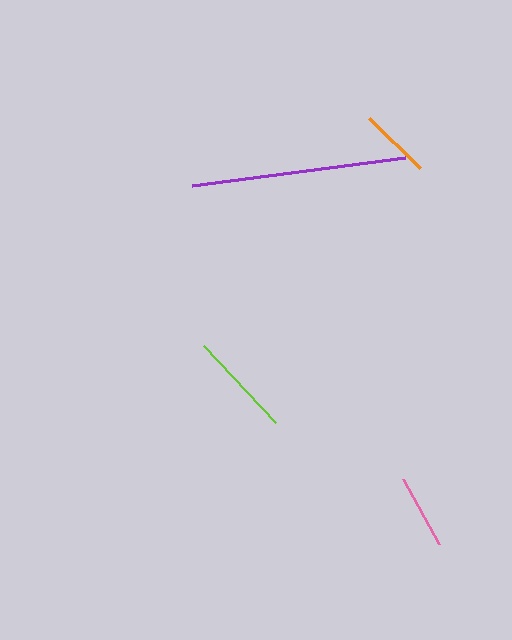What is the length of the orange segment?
The orange segment is approximately 72 pixels long.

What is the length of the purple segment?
The purple segment is approximately 215 pixels long.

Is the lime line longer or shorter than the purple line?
The purple line is longer than the lime line.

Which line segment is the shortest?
The orange line is the shortest at approximately 72 pixels.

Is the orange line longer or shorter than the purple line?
The purple line is longer than the orange line.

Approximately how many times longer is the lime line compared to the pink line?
The lime line is approximately 1.4 times the length of the pink line.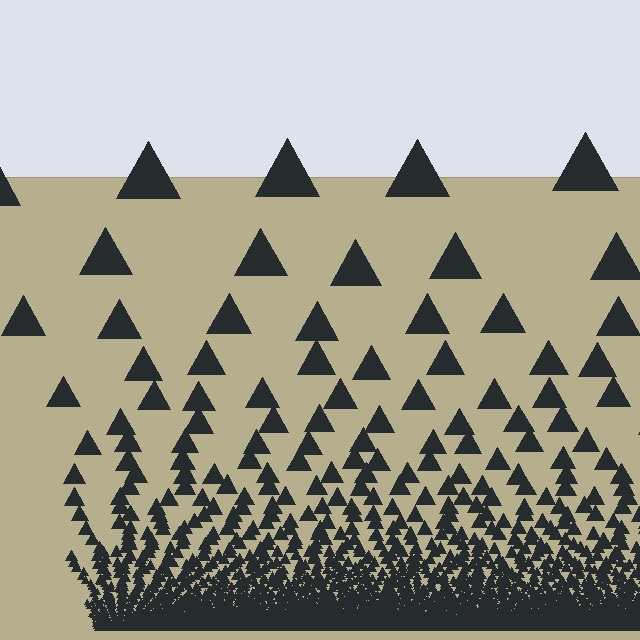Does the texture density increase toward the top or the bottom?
Density increases toward the bottom.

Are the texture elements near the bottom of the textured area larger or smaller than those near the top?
Smaller. The gradient is inverted — elements near the bottom are smaller and denser.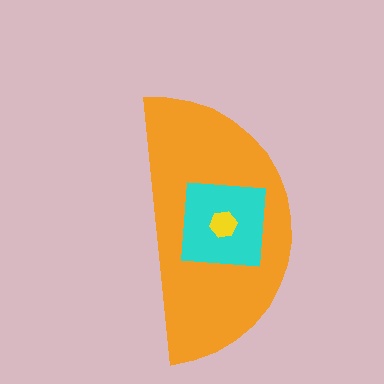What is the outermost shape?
The orange semicircle.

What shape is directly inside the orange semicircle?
The cyan square.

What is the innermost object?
The yellow hexagon.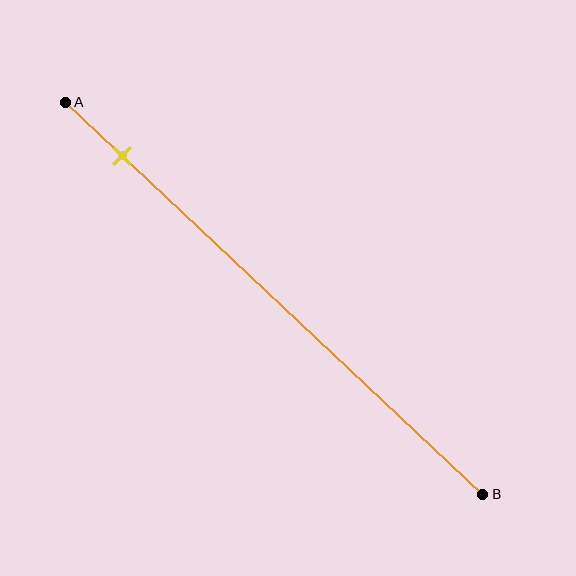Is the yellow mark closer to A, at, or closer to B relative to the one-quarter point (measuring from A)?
The yellow mark is closer to point A than the one-quarter point of segment AB.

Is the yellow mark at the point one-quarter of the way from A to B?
No, the mark is at about 15% from A, not at the 25% one-quarter point.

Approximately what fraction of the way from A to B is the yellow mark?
The yellow mark is approximately 15% of the way from A to B.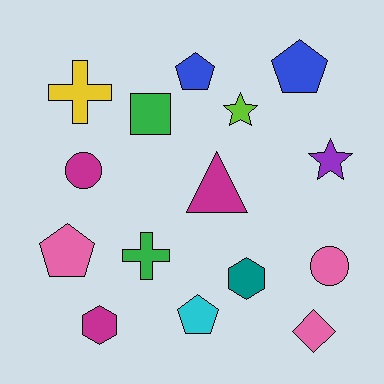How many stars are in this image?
There are 2 stars.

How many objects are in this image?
There are 15 objects.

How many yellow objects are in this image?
There is 1 yellow object.